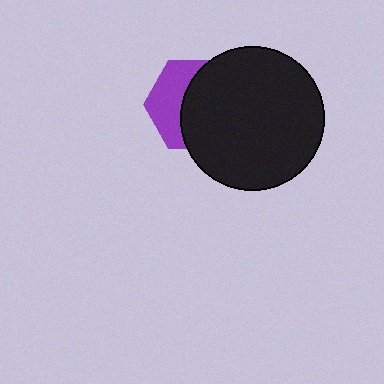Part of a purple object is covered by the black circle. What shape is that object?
It is a hexagon.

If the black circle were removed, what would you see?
You would see the complete purple hexagon.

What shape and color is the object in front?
The object in front is a black circle.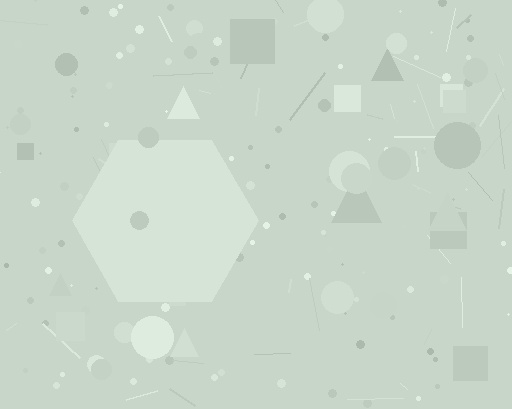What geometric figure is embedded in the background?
A hexagon is embedded in the background.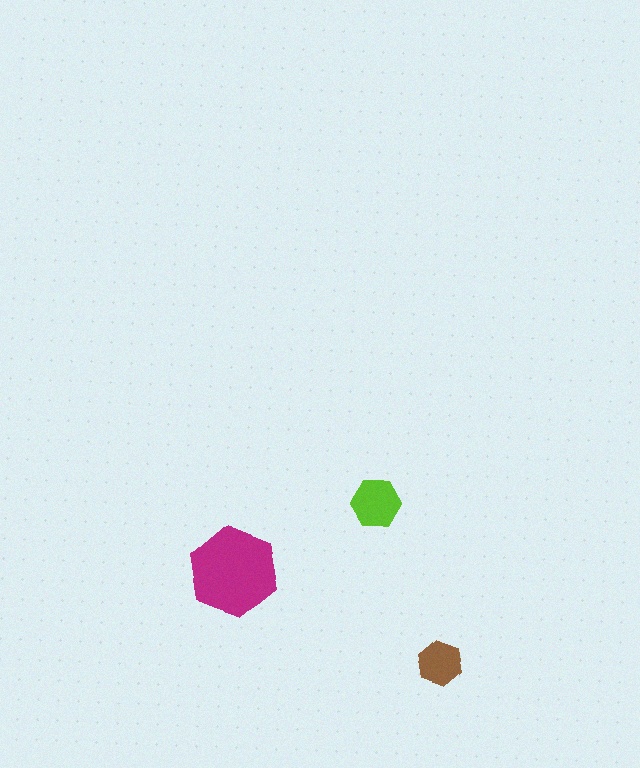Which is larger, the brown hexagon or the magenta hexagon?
The magenta one.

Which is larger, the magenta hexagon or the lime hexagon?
The magenta one.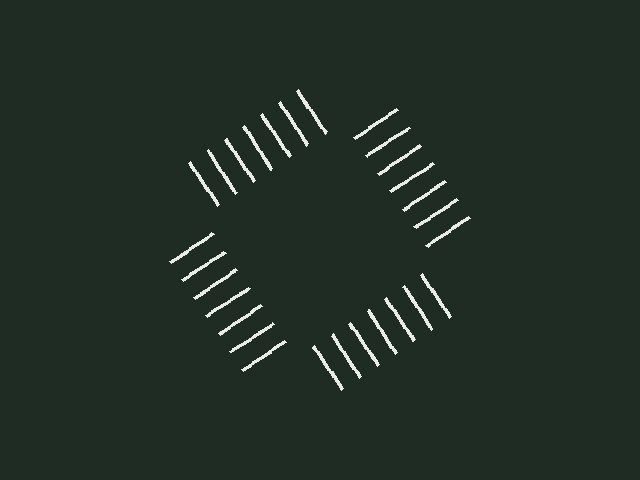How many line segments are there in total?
28 — 7 along each of the 4 edges.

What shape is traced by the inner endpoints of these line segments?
An illusory square — the line segments terminate on its edges but no continuous stroke is drawn.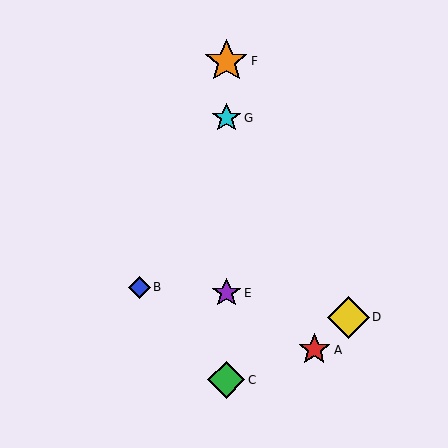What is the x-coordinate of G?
Object G is at x≈226.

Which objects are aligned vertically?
Objects C, E, F, G are aligned vertically.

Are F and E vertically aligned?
Yes, both are at x≈226.